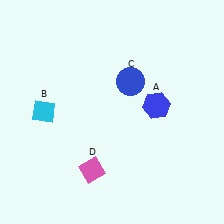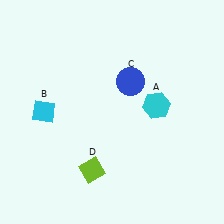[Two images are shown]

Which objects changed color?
A changed from blue to cyan. D changed from pink to lime.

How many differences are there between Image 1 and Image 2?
There are 2 differences between the two images.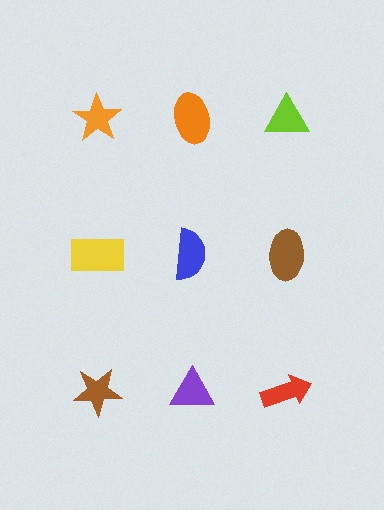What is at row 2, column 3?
A brown ellipse.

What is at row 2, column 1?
A yellow rectangle.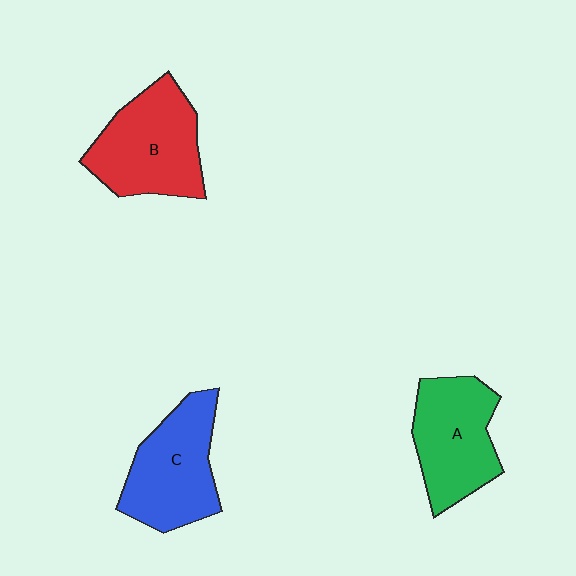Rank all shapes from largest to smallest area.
From largest to smallest: B (red), C (blue), A (green).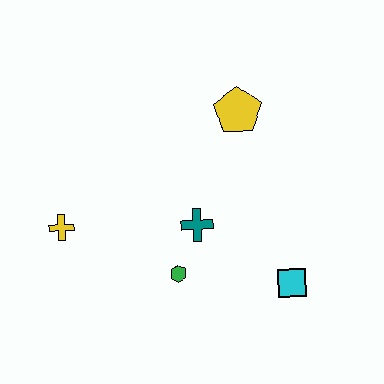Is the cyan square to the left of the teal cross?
No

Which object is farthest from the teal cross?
The yellow cross is farthest from the teal cross.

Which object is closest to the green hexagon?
The teal cross is closest to the green hexagon.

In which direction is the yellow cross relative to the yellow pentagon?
The yellow cross is to the left of the yellow pentagon.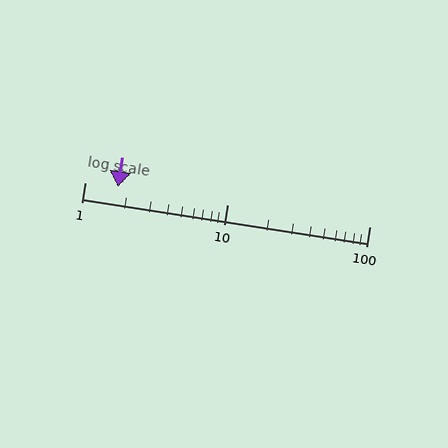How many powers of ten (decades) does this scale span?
The scale spans 2 decades, from 1 to 100.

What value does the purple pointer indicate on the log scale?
The pointer indicates approximately 1.7.